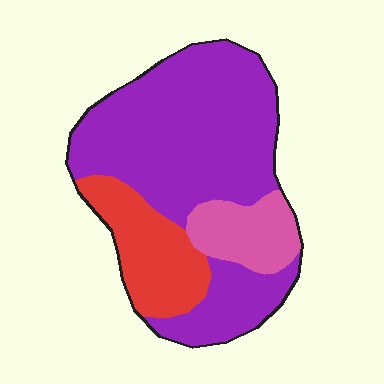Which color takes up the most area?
Purple, at roughly 65%.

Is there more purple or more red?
Purple.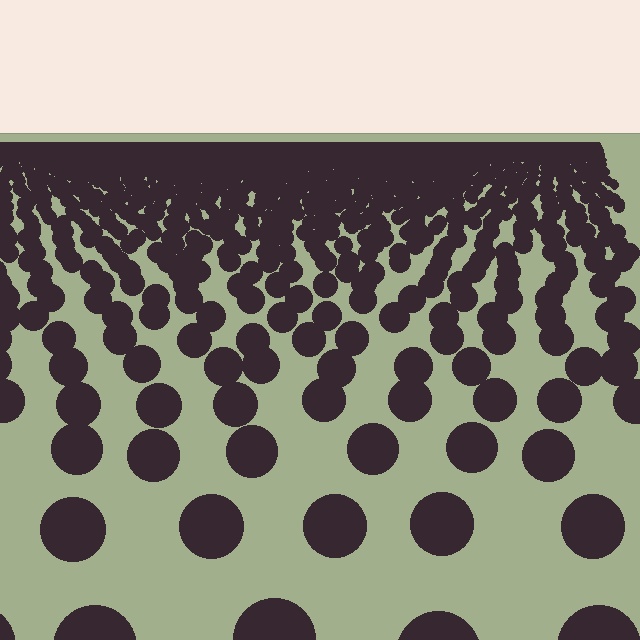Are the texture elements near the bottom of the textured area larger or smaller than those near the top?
Larger. Near the bottom, elements are closer to the viewer and appear at a bigger on-screen size.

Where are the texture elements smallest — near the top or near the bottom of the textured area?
Near the top.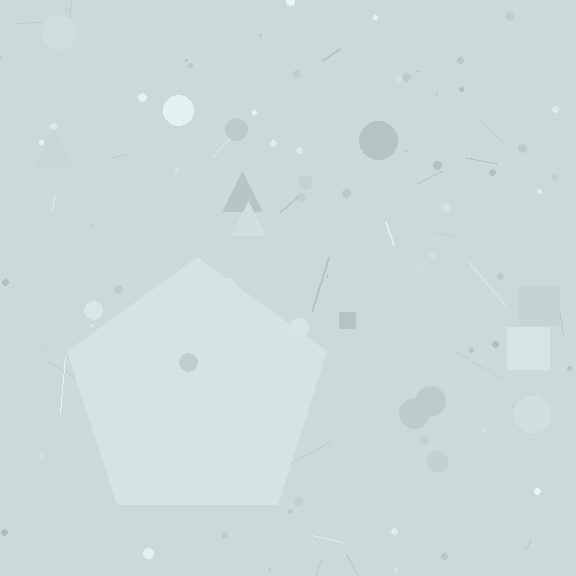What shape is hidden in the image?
A pentagon is hidden in the image.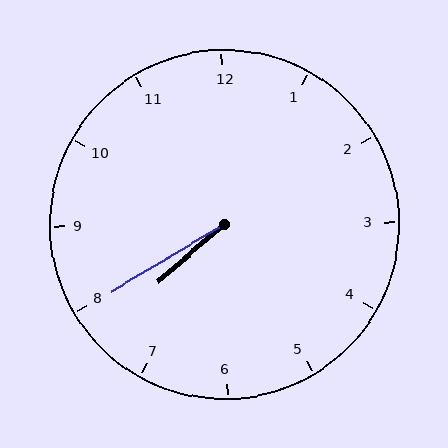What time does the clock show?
7:40.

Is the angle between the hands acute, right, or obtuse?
It is acute.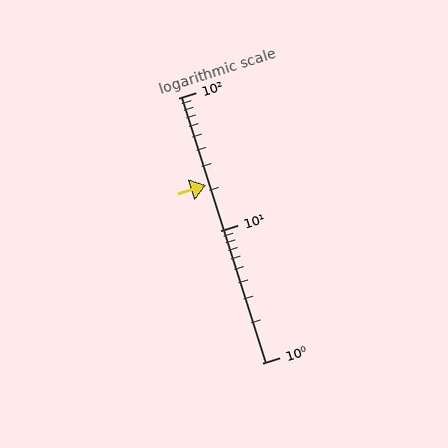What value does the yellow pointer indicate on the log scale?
The pointer indicates approximately 22.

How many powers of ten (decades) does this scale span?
The scale spans 2 decades, from 1 to 100.